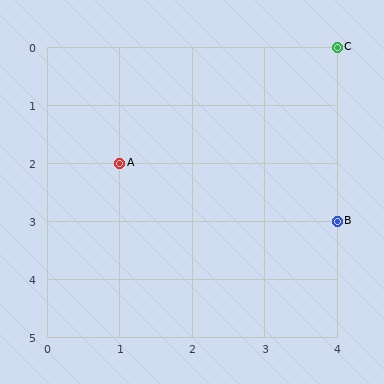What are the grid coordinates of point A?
Point A is at grid coordinates (1, 2).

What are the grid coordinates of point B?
Point B is at grid coordinates (4, 3).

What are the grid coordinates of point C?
Point C is at grid coordinates (4, 0).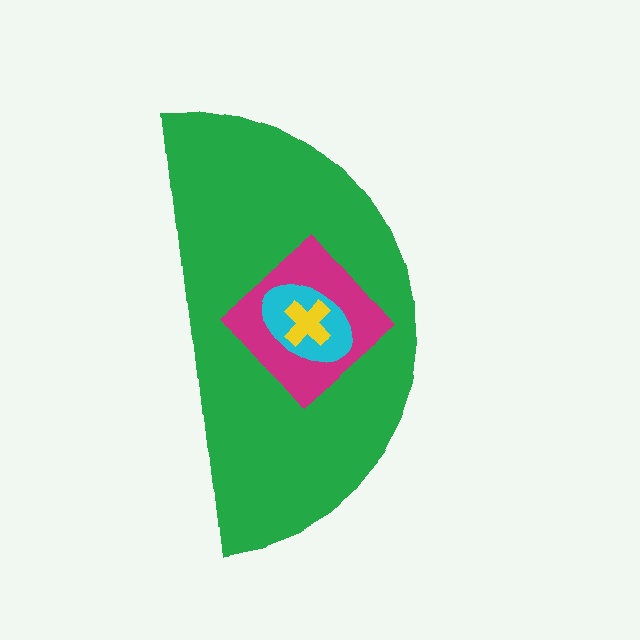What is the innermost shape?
The yellow cross.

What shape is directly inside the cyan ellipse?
The yellow cross.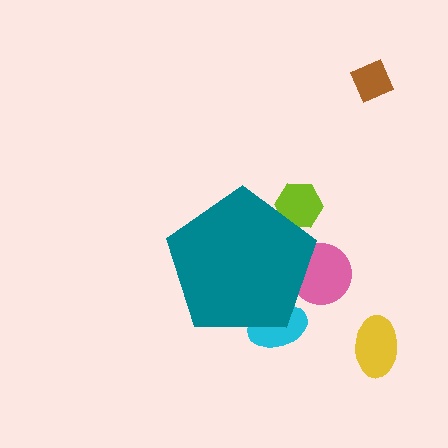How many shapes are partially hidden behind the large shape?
3 shapes are partially hidden.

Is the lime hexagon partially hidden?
Yes, the lime hexagon is partially hidden behind the teal pentagon.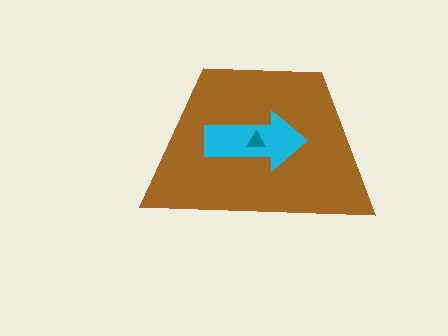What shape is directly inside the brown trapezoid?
The cyan arrow.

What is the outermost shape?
The brown trapezoid.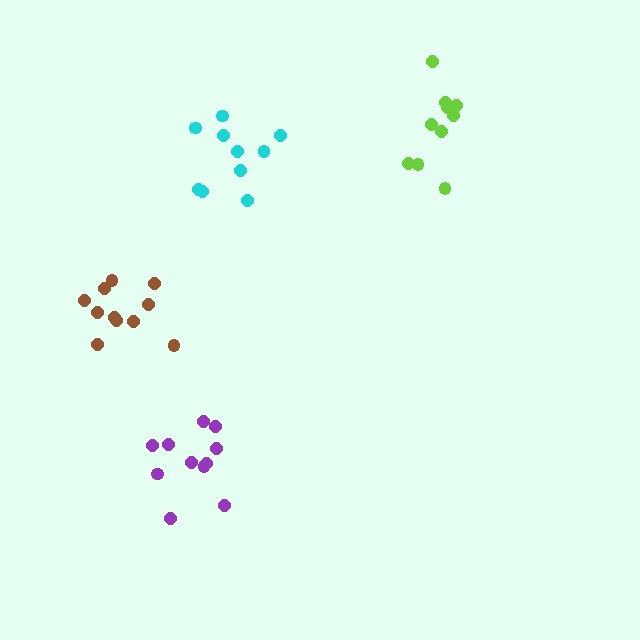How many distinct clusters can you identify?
There are 4 distinct clusters.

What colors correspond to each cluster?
The clusters are colored: cyan, lime, purple, brown.